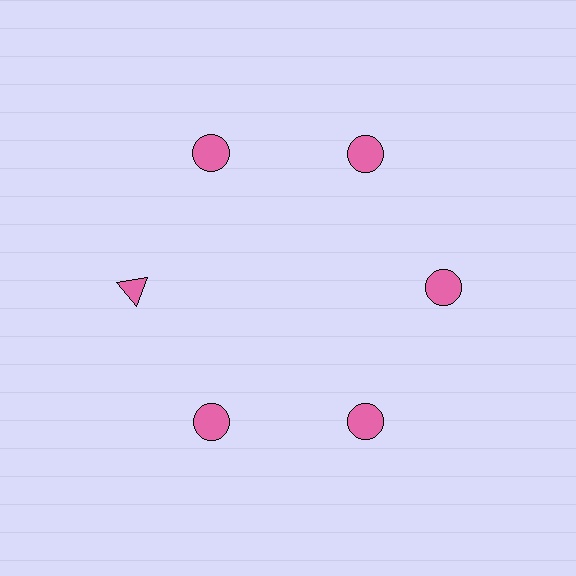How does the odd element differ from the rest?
It has a different shape: triangle instead of circle.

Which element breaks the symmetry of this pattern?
The pink triangle at roughly the 9 o'clock position breaks the symmetry. All other shapes are pink circles.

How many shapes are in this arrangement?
There are 6 shapes arranged in a ring pattern.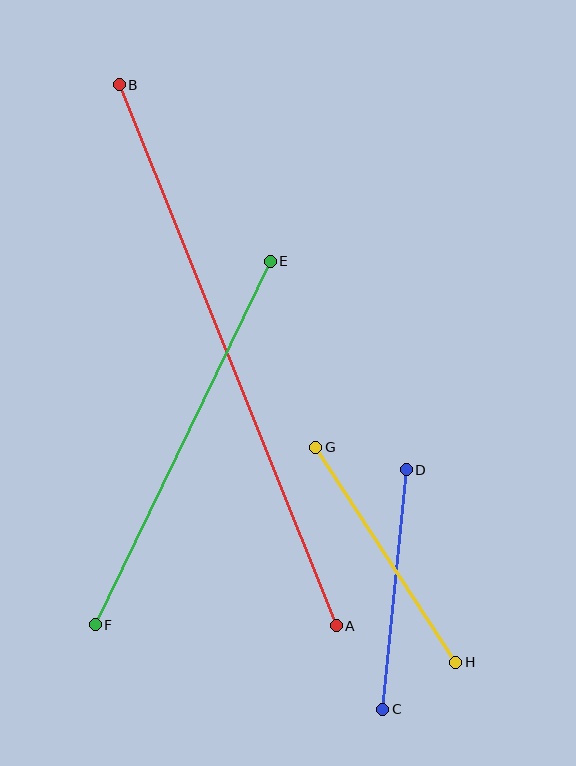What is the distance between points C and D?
The distance is approximately 240 pixels.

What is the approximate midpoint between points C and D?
The midpoint is at approximately (394, 590) pixels.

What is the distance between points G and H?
The distance is approximately 257 pixels.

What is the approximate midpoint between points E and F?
The midpoint is at approximately (183, 443) pixels.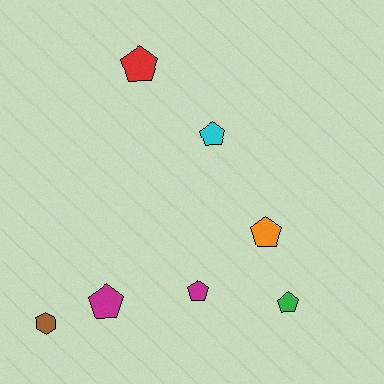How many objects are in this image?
There are 7 objects.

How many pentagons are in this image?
There are 6 pentagons.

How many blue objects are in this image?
There are no blue objects.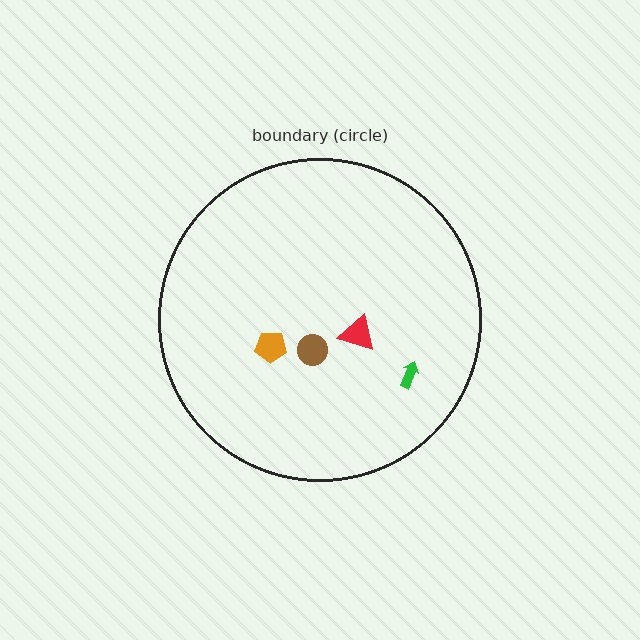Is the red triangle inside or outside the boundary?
Inside.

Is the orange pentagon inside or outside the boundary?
Inside.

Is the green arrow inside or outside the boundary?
Inside.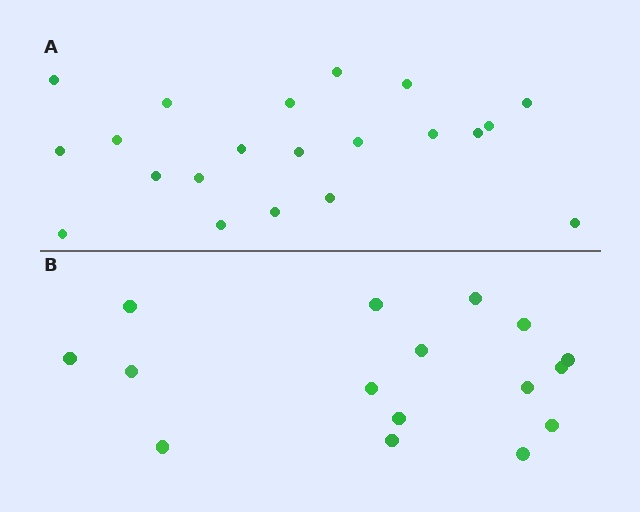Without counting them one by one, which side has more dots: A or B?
Region A (the top region) has more dots.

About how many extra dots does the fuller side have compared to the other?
Region A has about 5 more dots than region B.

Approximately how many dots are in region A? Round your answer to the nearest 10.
About 20 dots. (The exact count is 21, which rounds to 20.)